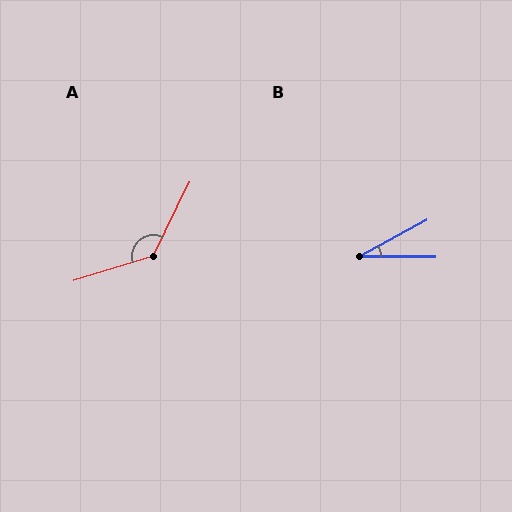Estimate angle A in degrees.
Approximately 133 degrees.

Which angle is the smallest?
B, at approximately 29 degrees.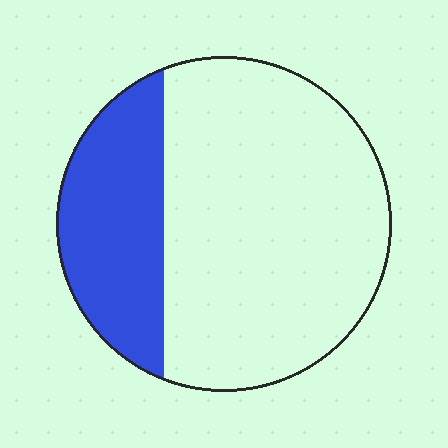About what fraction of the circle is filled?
About one quarter (1/4).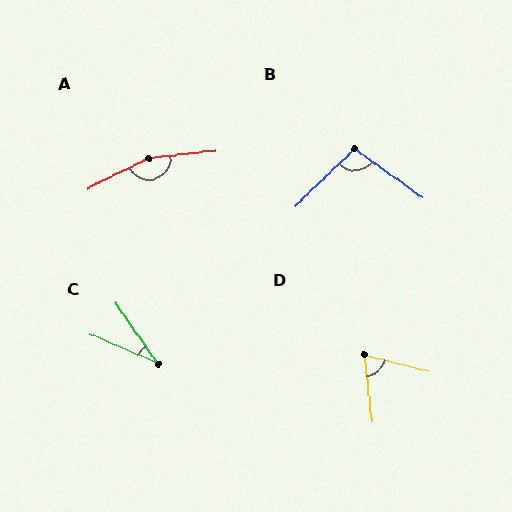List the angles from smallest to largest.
C (31°), D (69°), B (101°), A (159°).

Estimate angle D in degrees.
Approximately 69 degrees.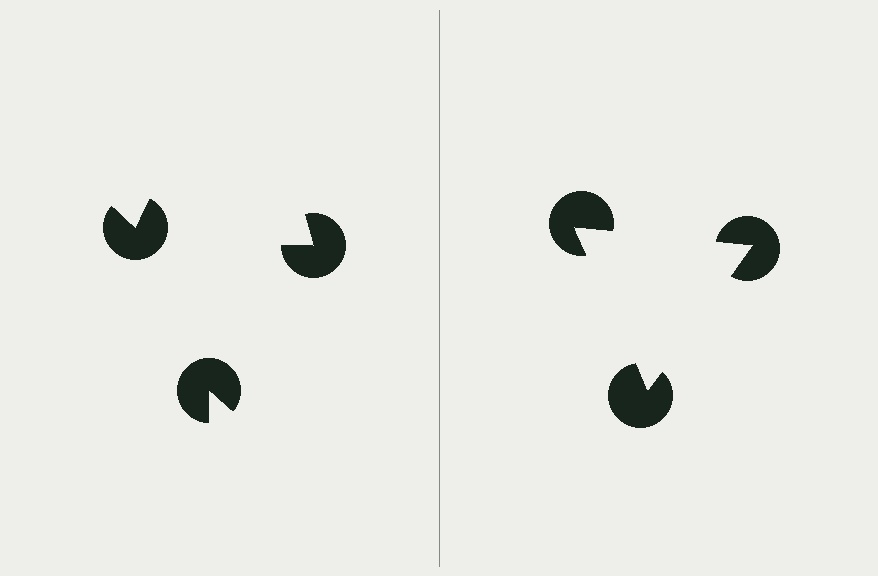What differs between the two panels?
The pac-man discs are positioned identically on both sides; only the wedge orientations differ. On the right they align to a triangle; on the left they are misaligned.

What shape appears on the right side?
An illusory triangle.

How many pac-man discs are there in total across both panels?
6 — 3 on each side.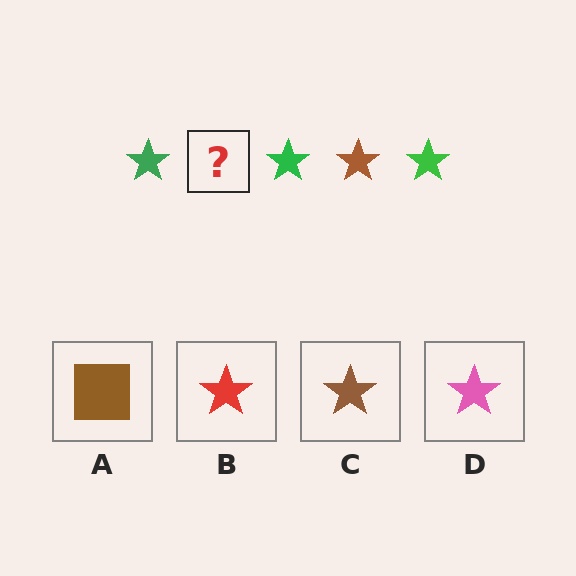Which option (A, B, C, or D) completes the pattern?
C.